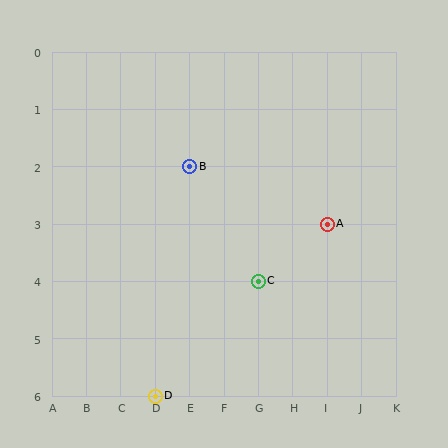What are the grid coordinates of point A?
Point A is at grid coordinates (I, 3).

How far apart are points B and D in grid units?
Points B and D are 1 column and 4 rows apart (about 4.1 grid units diagonally).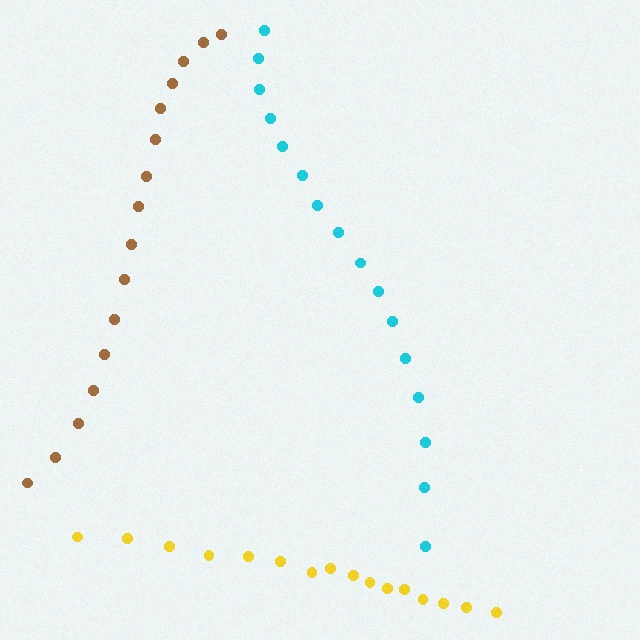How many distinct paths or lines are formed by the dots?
There are 3 distinct paths.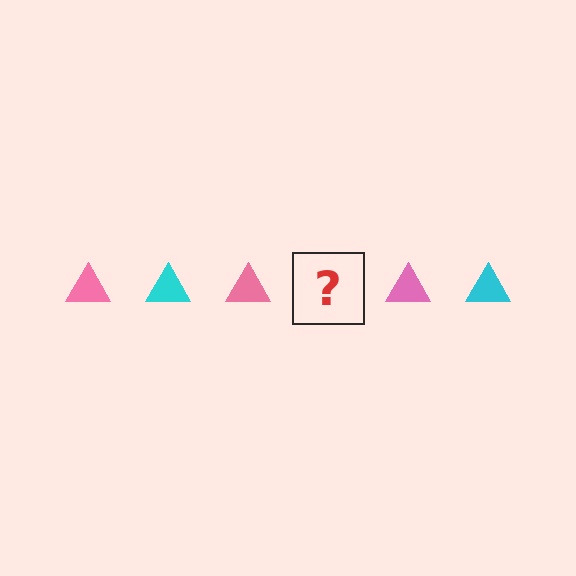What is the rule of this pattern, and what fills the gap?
The rule is that the pattern cycles through pink, cyan triangles. The gap should be filled with a cyan triangle.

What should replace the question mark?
The question mark should be replaced with a cyan triangle.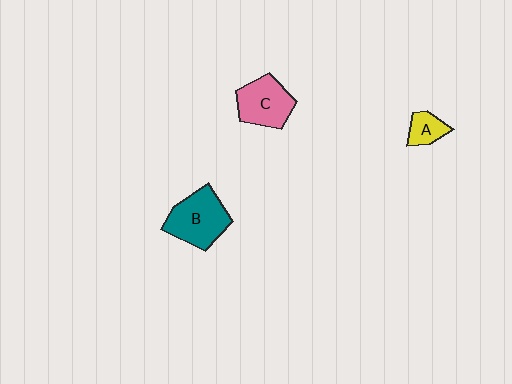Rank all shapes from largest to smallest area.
From largest to smallest: B (teal), C (pink), A (yellow).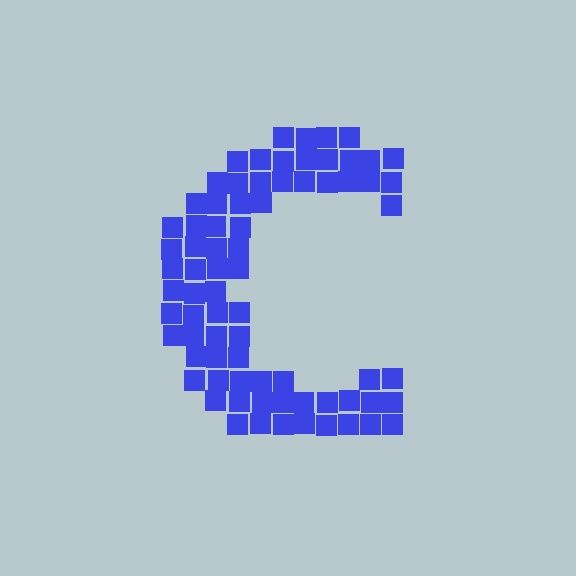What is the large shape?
The large shape is the letter C.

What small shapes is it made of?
It is made of small squares.